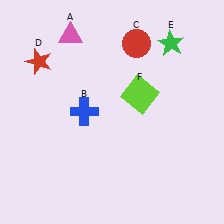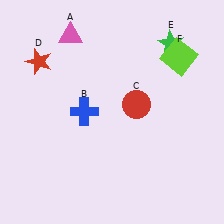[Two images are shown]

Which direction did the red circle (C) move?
The red circle (C) moved down.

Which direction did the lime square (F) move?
The lime square (F) moved right.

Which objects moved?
The objects that moved are: the red circle (C), the lime square (F).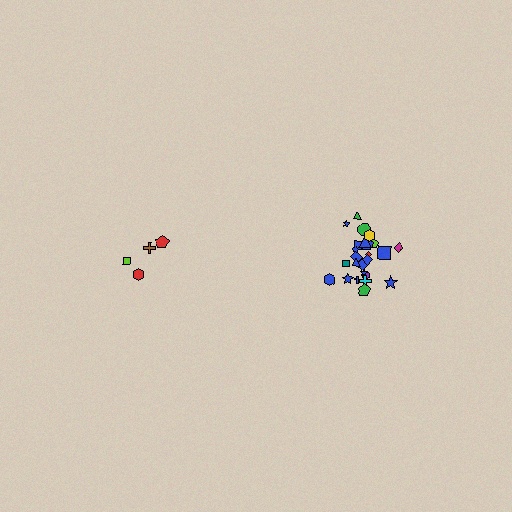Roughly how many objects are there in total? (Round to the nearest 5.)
Roughly 30 objects in total.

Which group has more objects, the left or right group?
The right group.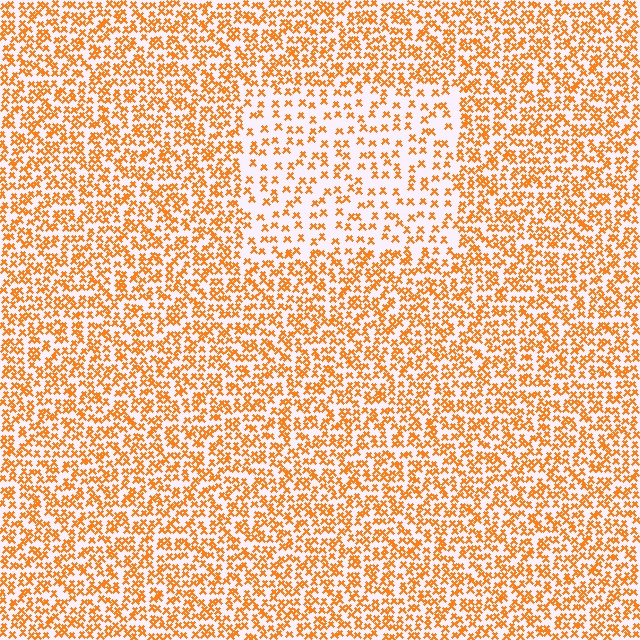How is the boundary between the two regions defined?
The boundary is defined by a change in element density (approximately 2.0x ratio). All elements are the same color, size, and shape.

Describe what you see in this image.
The image contains small orange elements arranged at two different densities. A rectangle-shaped region is visible where the elements are less densely packed than the surrounding area.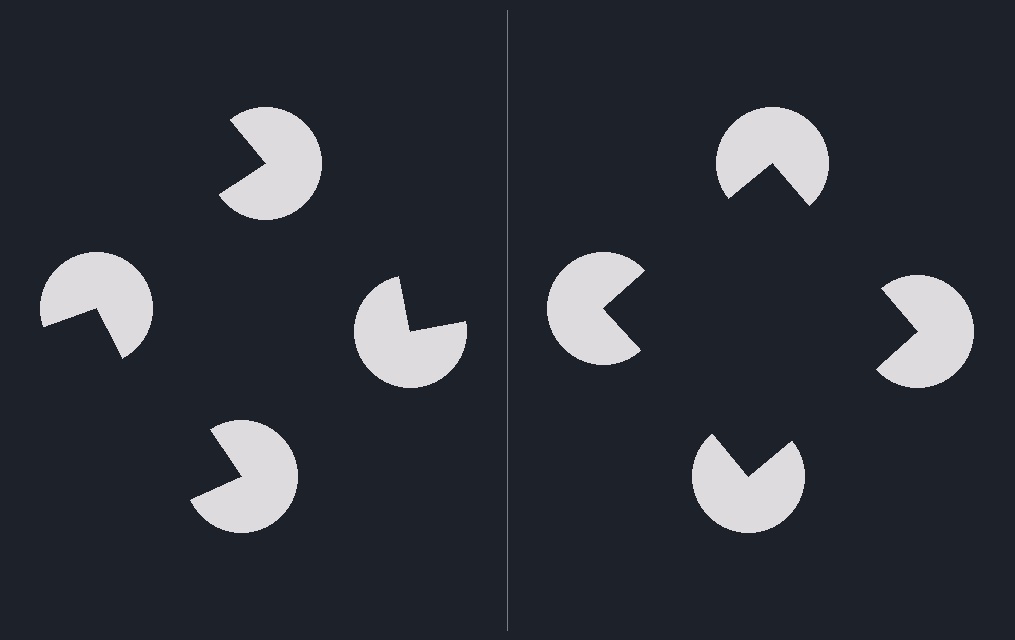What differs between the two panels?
The pac-man discs are positioned identically on both sides; only the wedge orientations differ. On the right they align to a square; on the left they are misaligned.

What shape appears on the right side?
An illusory square.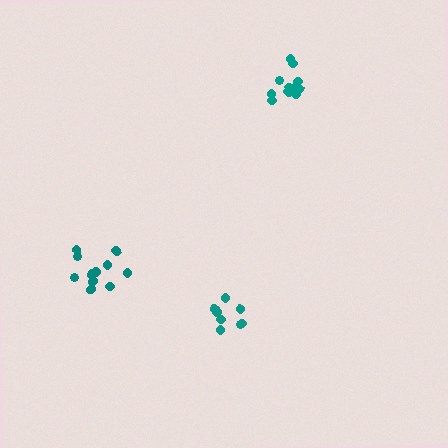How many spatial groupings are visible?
There are 3 spatial groupings.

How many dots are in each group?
Group 1: 12 dots, Group 2: 8 dots, Group 3: 11 dots (31 total).